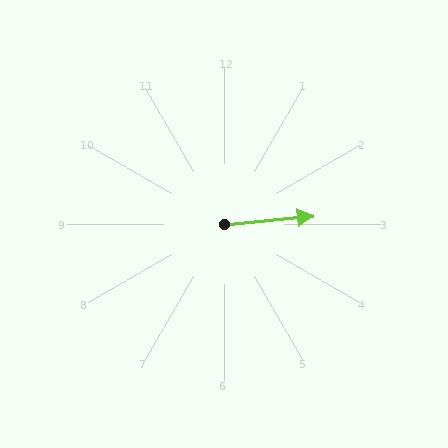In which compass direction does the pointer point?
East.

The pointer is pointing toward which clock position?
Roughly 3 o'clock.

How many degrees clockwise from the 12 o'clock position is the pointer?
Approximately 85 degrees.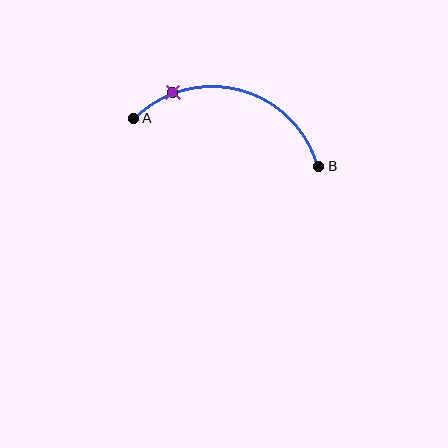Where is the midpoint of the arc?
The arc midpoint is the point on the curve farthest from the straight line joining A and B. It sits above that line.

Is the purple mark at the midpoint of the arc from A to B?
No. The purple mark lies on the arc but is closer to endpoint A. The arc midpoint would be at the point on the curve equidistant along the arc from both A and B.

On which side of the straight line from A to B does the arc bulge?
The arc bulges above the straight line connecting A and B.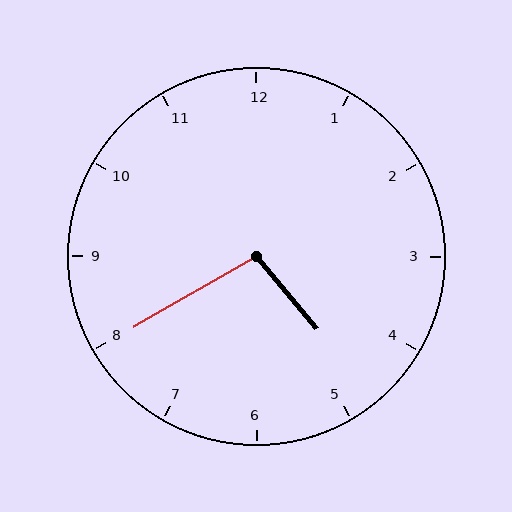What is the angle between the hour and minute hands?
Approximately 100 degrees.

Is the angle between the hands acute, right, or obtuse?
It is obtuse.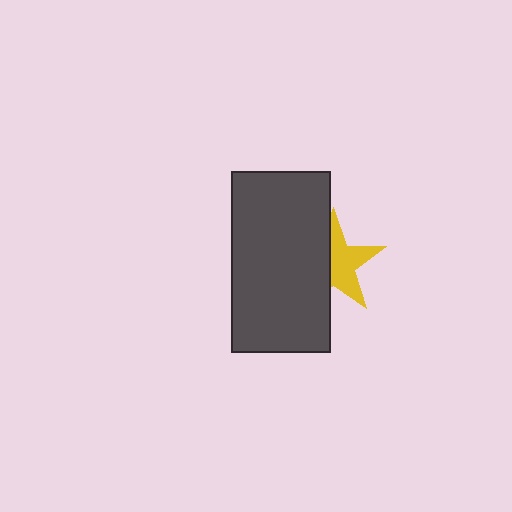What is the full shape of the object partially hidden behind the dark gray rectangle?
The partially hidden object is a yellow star.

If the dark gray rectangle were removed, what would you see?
You would see the complete yellow star.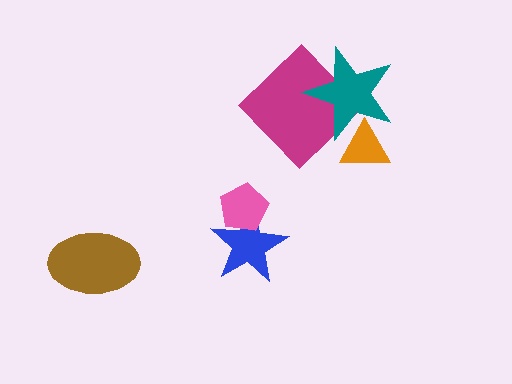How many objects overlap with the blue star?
1 object overlaps with the blue star.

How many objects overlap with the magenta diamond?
1 object overlaps with the magenta diamond.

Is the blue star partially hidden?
Yes, it is partially covered by another shape.